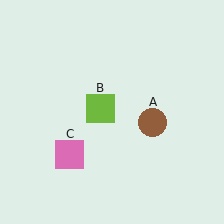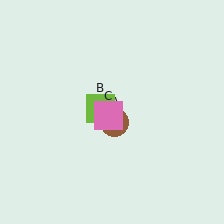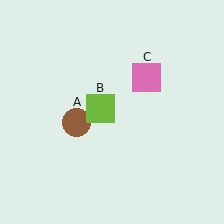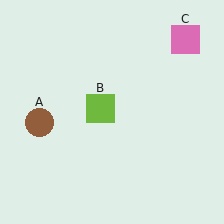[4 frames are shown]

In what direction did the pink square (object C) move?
The pink square (object C) moved up and to the right.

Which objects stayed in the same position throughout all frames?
Lime square (object B) remained stationary.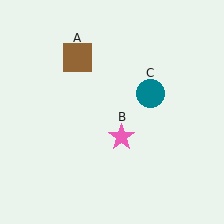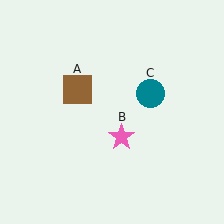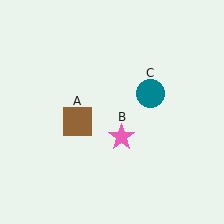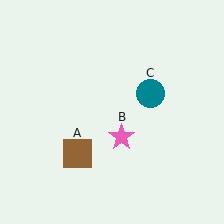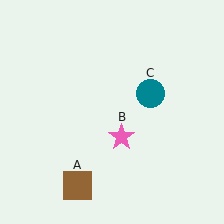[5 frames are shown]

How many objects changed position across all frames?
1 object changed position: brown square (object A).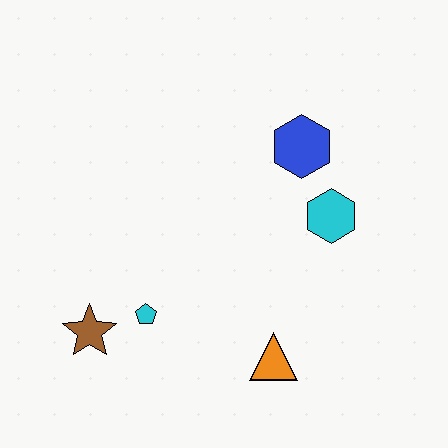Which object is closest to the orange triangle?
The cyan pentagon is closest to the orange triangle.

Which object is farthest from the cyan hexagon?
The brown star is farthest from the cyan hexagon.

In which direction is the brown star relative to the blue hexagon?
The brown star is to the left of the blue hexagon.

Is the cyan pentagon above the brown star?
Yes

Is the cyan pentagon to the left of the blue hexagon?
Yes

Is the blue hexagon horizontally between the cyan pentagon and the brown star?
No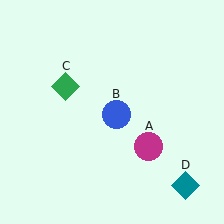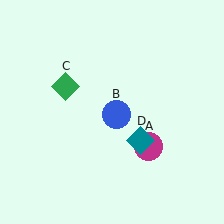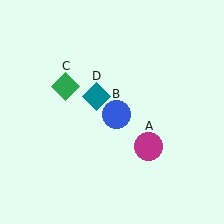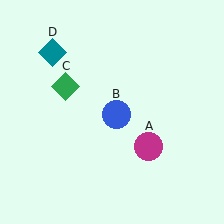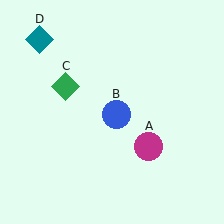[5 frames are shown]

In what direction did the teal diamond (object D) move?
The teal diamond (object D) moved up and to the left.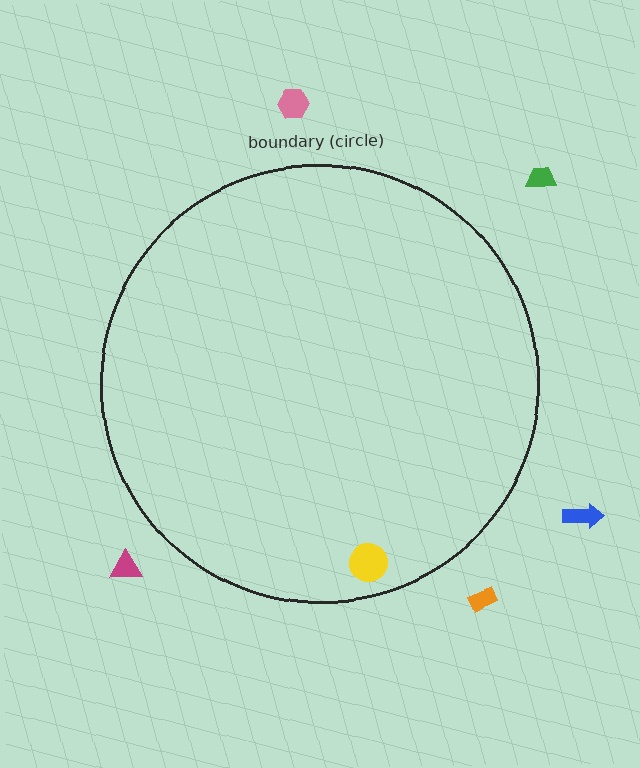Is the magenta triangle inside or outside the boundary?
Outside.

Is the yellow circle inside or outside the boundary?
Inside.